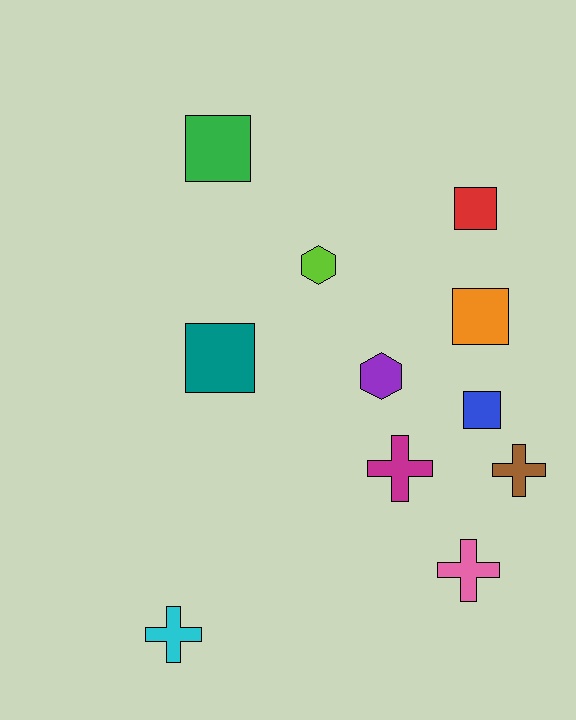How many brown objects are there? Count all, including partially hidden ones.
There is 1 brown object.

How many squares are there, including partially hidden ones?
There are 5 squares.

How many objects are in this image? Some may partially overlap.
There are 11 objects.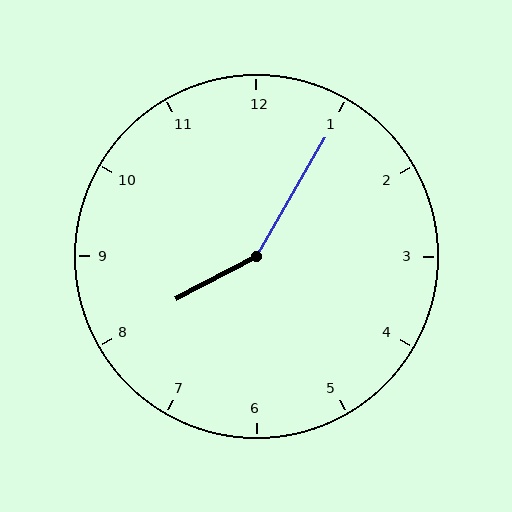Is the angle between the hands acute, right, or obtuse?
It is obtuse.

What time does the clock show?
8:05.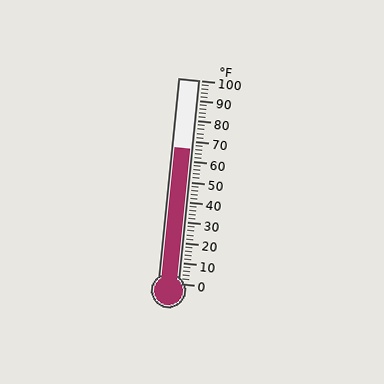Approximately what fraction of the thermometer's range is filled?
The thermometer is filled to approximately 65% of its range.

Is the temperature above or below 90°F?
The temperature is below 90°F.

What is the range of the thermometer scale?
The thermometer scale ranges from 0°F to 100°F.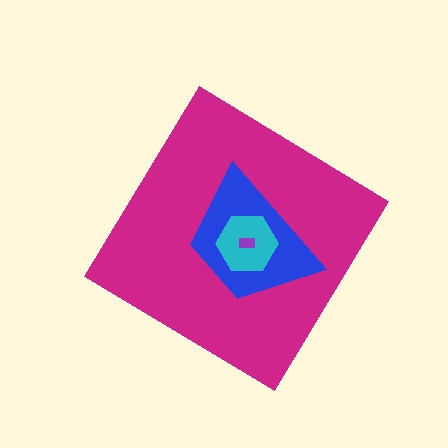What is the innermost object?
The purple rectangle.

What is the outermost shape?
The magenta diamond.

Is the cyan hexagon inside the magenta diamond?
Yes.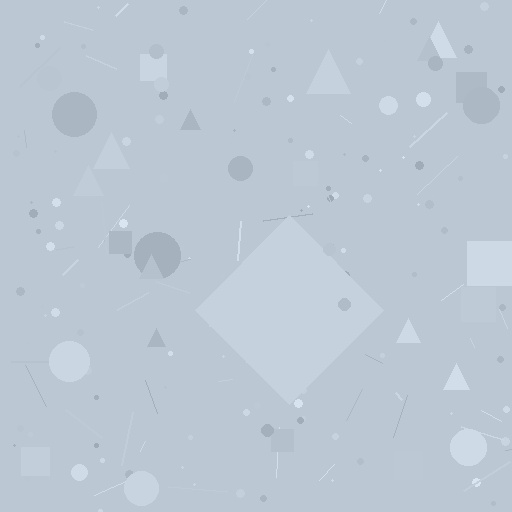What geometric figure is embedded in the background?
A diamond is embedded in the background.